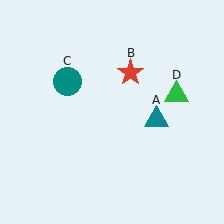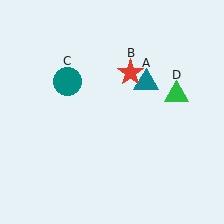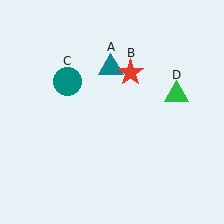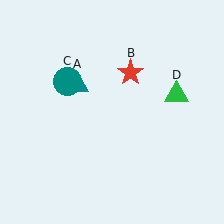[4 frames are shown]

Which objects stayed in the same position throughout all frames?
Red star (object B) and teal circle (object C) and green triangle (object D) remained stationary.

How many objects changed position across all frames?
1 object changed position: teal triangle (object A).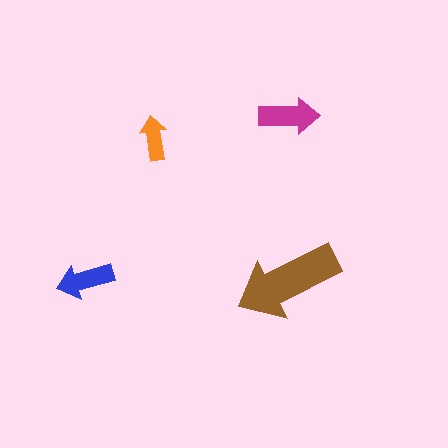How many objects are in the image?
There are 4 objects in the image.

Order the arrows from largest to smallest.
the brown one, the magenta one, the blue one, the orange one.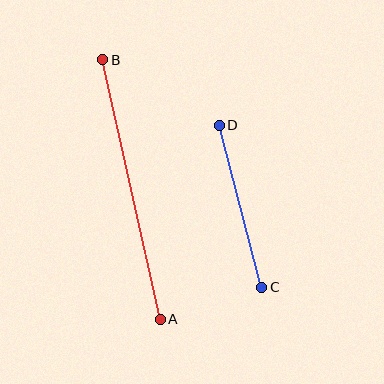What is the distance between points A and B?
The distance is approximately 266 pixels.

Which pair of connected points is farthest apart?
Points A and B are farthest apart.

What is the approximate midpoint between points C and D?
The midpoint is at approximately (241, 206) pixels.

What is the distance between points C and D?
The distance is approximately 168 pixels.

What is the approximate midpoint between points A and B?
The midpoint is at approximately (131, 190) pixels.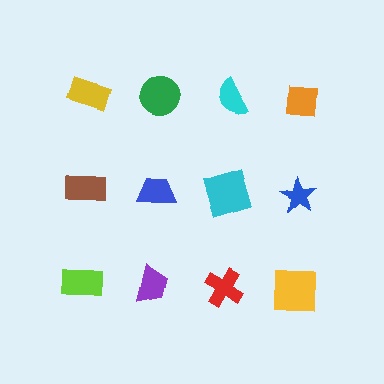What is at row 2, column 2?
A blue trapezoid.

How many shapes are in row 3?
4 shapes.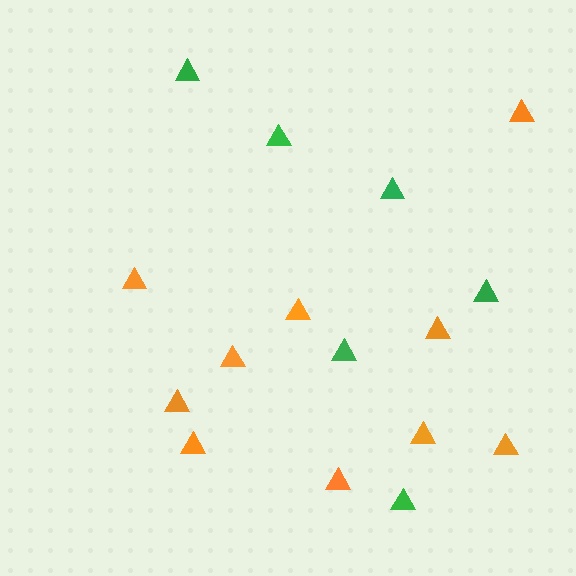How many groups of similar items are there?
There are 2 groups: one group of orange triangles (10) and one group of green triangles (6).